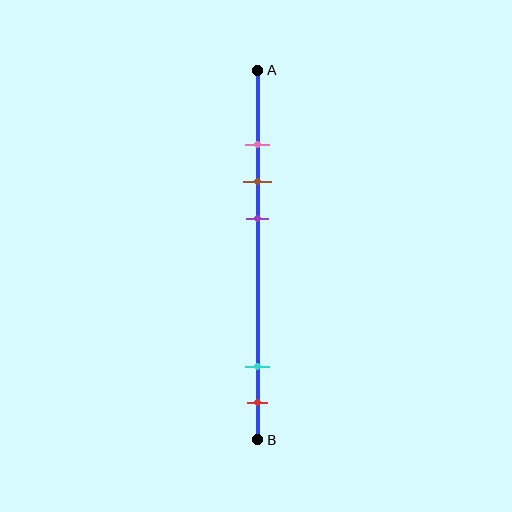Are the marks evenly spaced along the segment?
No, the marks are not evenly spaced.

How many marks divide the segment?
There are 5 marks dividing the segment.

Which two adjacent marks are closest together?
The pink and brown marks are the closest adjacent pair.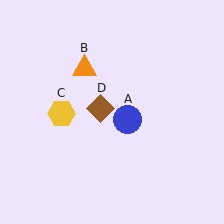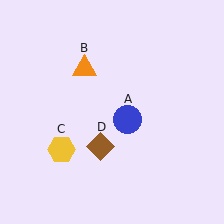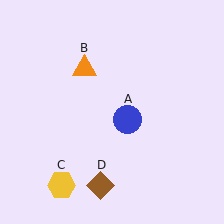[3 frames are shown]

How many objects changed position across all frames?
2 objects changed position: yellow hexagon (object C), brown diamond (object D).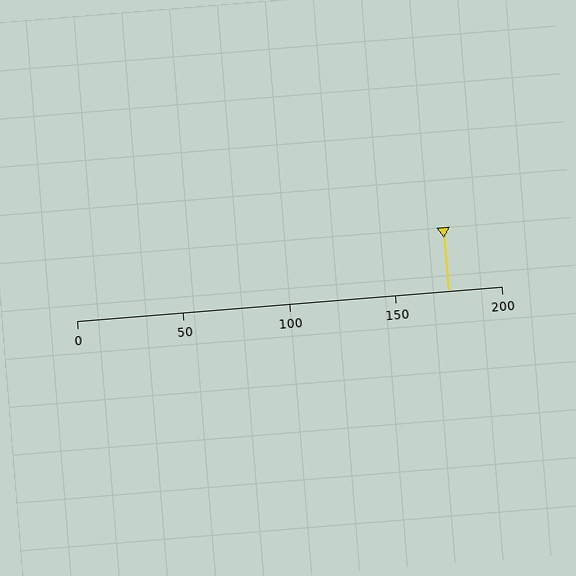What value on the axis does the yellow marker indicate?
The marker indicates approximately 175.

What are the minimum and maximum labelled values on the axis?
The axis runs from 0 to 200.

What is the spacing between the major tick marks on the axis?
The major ticks are spaced 50 apart.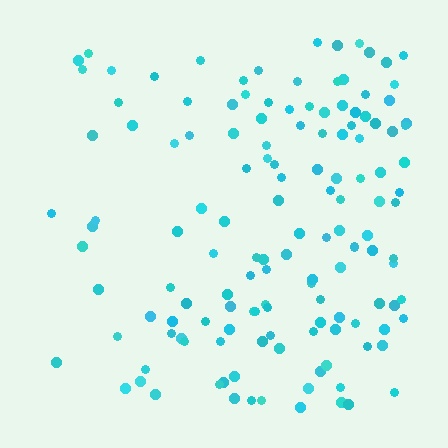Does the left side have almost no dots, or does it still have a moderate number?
Still a moderate number, just noticeably fewer than the right.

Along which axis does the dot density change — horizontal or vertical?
Horizontal.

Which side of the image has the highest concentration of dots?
The right.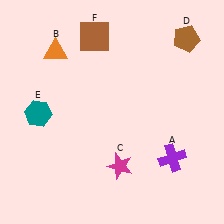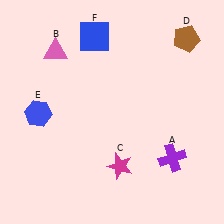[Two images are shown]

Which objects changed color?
B changed from orange to pink. E changed from teal to blue. F changed from brown to blue.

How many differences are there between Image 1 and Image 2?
There are 3 differences between the two images.